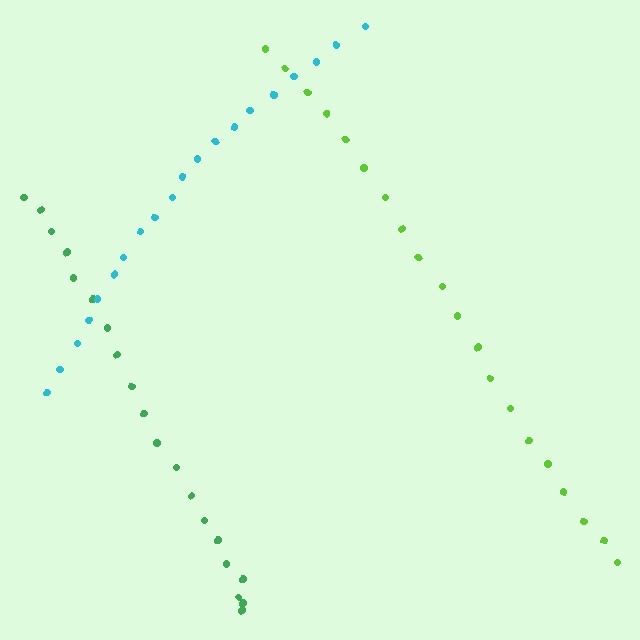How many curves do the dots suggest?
There are 3 distinct paths.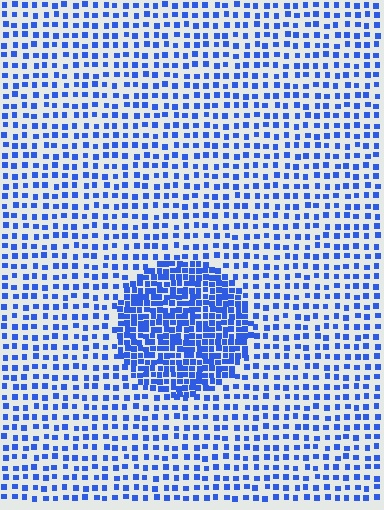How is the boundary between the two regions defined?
The boundary is defined by a change in element density (approximately 2.4x ratio). All elements are the same color, size, and shape.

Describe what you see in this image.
The image contains small blue elements arranged at two different densities. A circle-shaped region is visible where the elements are more densely packed than the surrounding area.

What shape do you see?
I see a circle.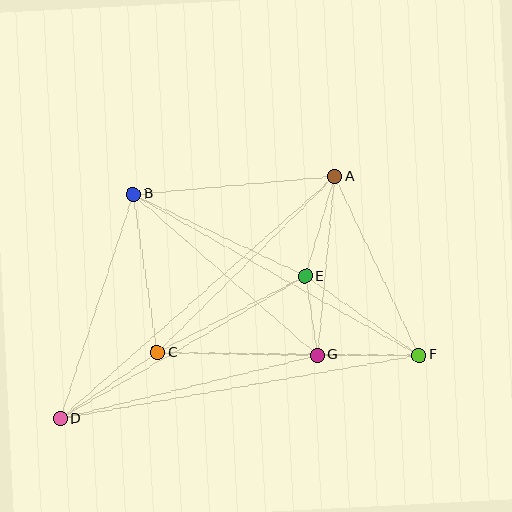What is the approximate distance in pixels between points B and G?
The distance between B and G is approximately 245 pixels.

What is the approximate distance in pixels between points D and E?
The distance between D and E is approximately 284 pixels.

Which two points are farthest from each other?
Points A and D are farthest from each other.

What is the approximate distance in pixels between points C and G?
The distance between C and G is approximately 160 pixels.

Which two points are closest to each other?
Points E and G are closest to each other.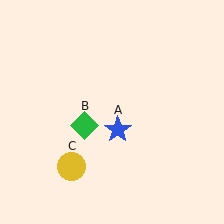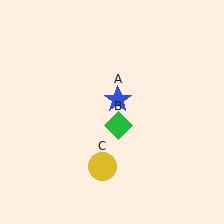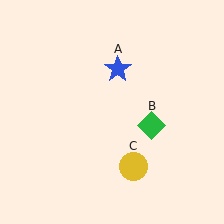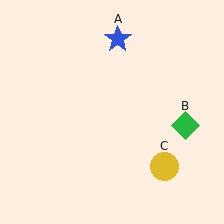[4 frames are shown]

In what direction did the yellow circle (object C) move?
The yellow circle (object C) moved right.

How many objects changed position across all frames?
3 objects changed position: blue star (object A), green diamond (object B), yellow circle (object C).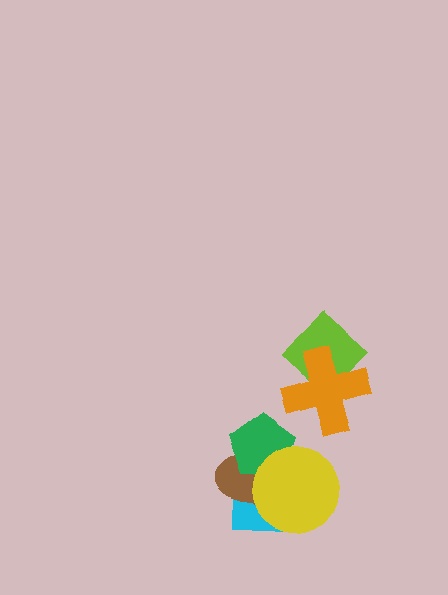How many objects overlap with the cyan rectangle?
2 objects overlap with the cyan rectangle.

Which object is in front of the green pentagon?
The yellow circle is in front of the green pentagon.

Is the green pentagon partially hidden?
Yes, it is partially covered by another shape.